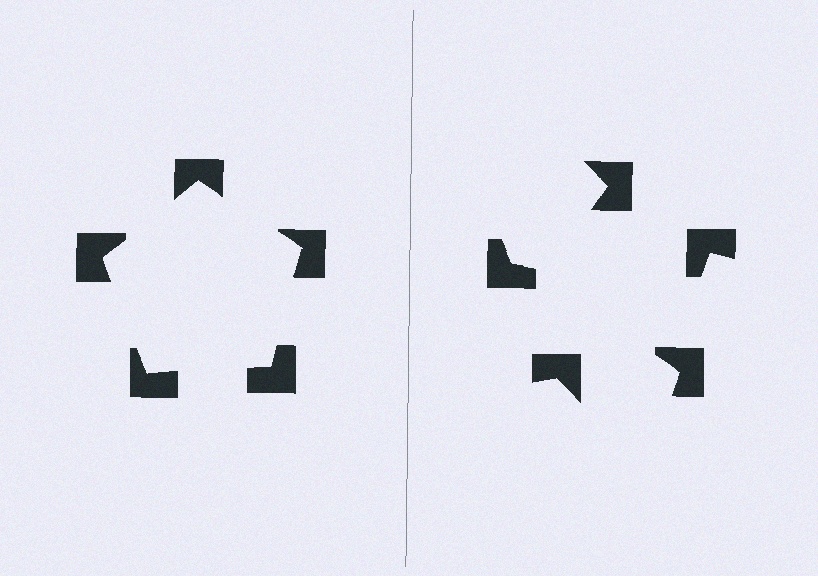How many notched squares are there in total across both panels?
10 — 5 on each side.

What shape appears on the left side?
An illusory pentagon.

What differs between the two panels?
The notched squares are positioned identically on both sides; only the wedge orientations differ. On the left they align to a pentagon; on the right they are misaligned.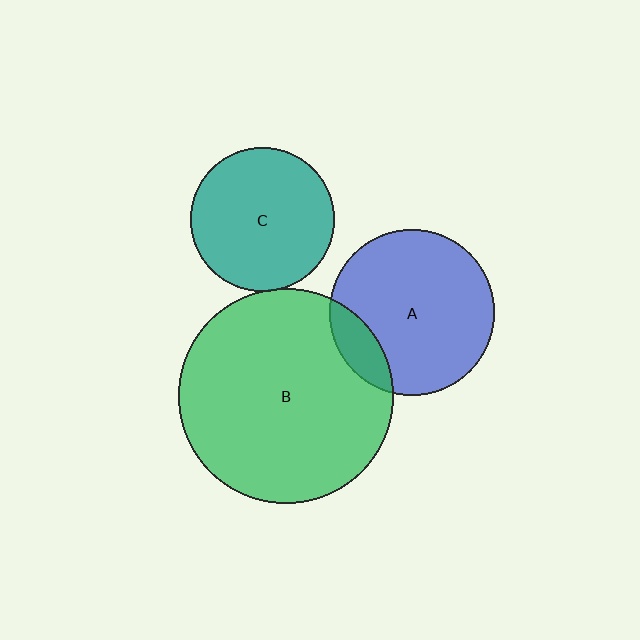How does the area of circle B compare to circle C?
Approximately 2.2 times.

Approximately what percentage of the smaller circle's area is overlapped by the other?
Approximately 15%.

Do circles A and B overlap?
Yes.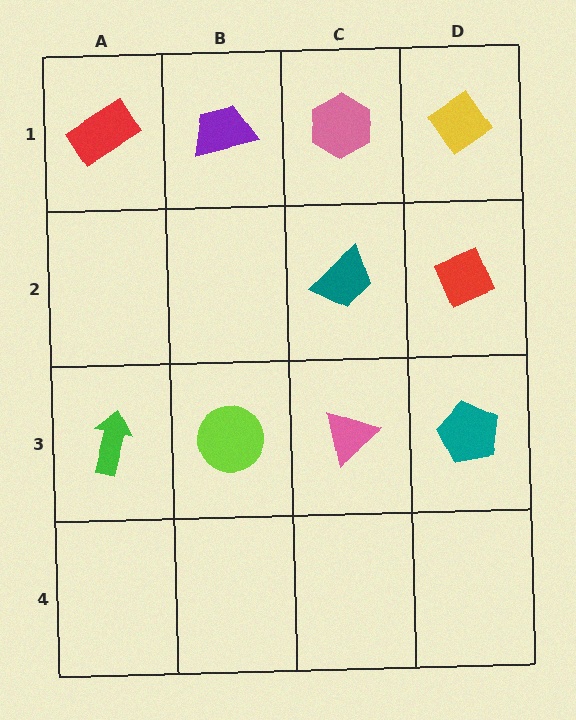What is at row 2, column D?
A red diamond.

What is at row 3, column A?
A green arrow.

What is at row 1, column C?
A pink hexagon.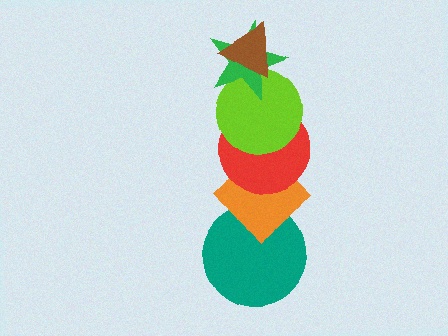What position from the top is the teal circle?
The teal circle is 6th from the top.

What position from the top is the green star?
The green star is 2nd from the top.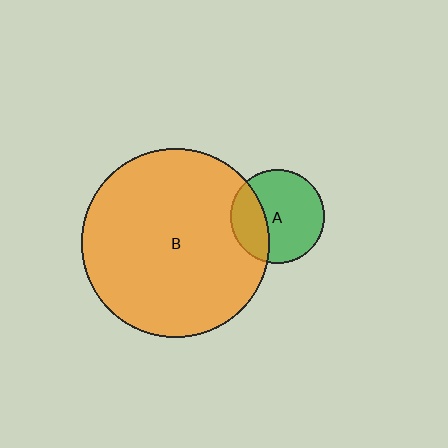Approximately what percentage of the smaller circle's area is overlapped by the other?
Approximately 30%.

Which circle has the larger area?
Circle B (orange).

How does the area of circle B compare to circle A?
Approximately 4.1 times.